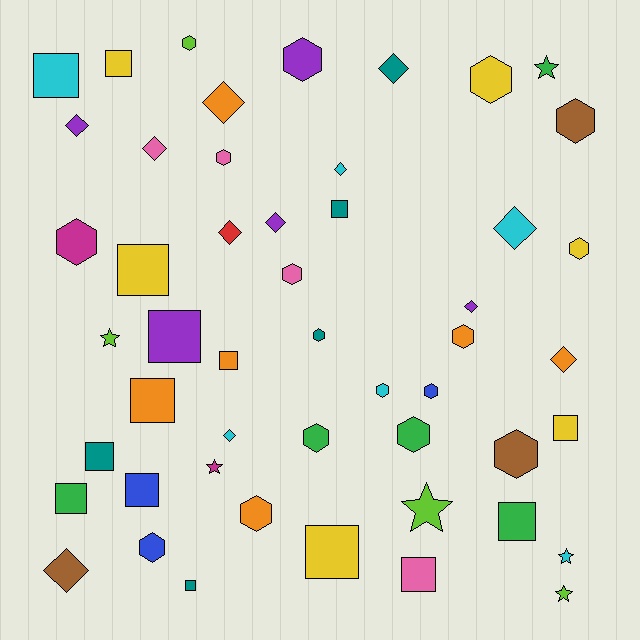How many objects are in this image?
There are 50 objects.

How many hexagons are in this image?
There are 17 hexagons.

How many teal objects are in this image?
There are 5 teal objects.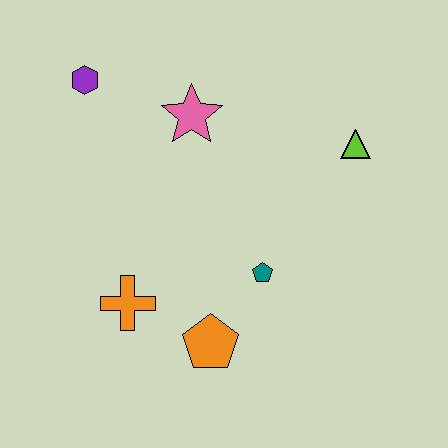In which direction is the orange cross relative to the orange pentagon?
The orange cross is to the left of the orange pentagon.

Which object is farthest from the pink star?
The orange pentagon is farthest from the pink star.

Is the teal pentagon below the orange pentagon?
No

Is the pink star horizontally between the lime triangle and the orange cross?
Yes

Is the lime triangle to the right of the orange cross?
Yes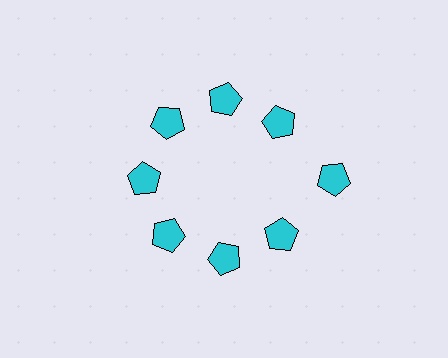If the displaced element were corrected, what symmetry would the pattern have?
It would have 8-fold rotational symmetry — the pattern would map onto itself every 45 degrees.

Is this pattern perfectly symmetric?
No. The 8 cyan pentagons are arranged in a ring, but one element near the 3 o'clock position is pushed outward from the center, breaking the 8-fold rotational symmetry.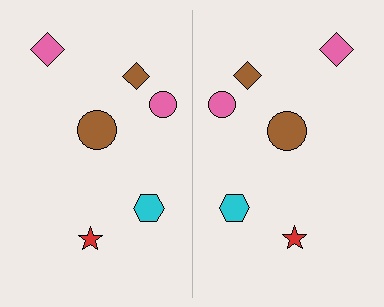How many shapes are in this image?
There are 12 shapes in this image.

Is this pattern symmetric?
Yes, this pattern has bilateral (reflection) symmetry.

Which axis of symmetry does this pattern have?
The pattern has a vertical axis of symmetry running through the center of the image.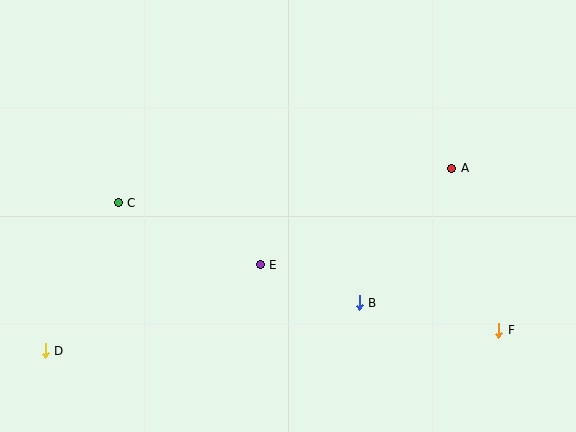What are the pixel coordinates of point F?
Point F is at (499, 330).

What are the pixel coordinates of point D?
Point D is at (45, 351).